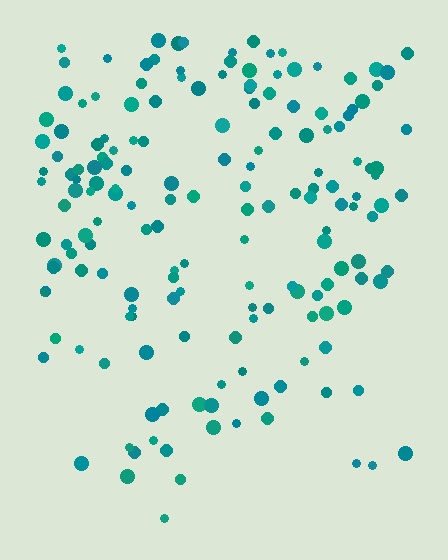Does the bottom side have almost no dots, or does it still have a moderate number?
Still a moderate number, just noticeably fewer than the top.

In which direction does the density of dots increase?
From bottom to top, with the top side densest.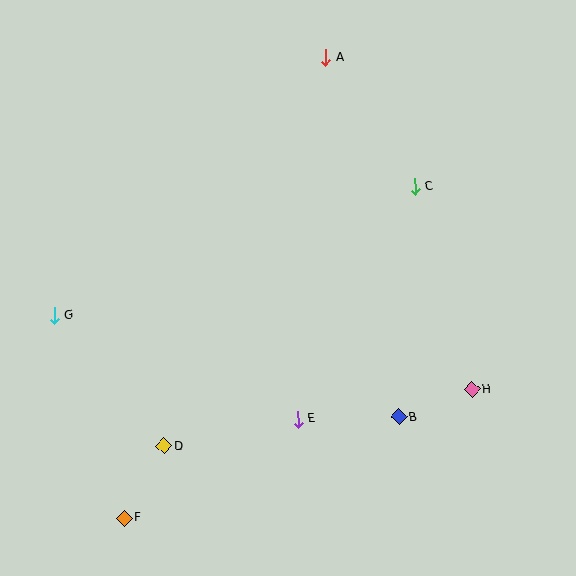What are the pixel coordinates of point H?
Point H is at (472, 389).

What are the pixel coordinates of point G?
Point G is at (54, 316).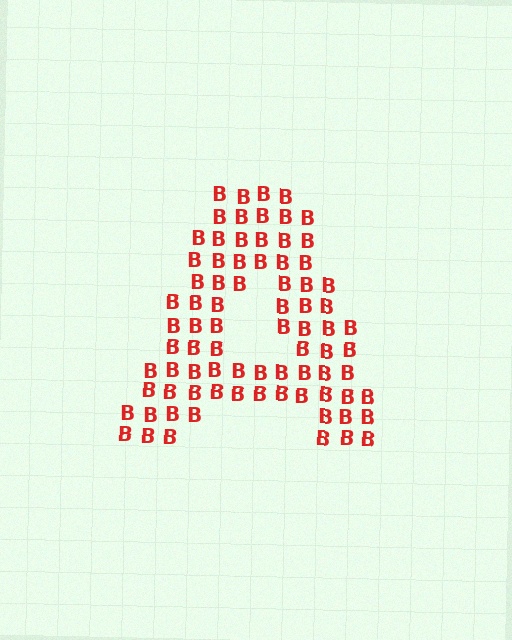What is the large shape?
The large shape is the letter A.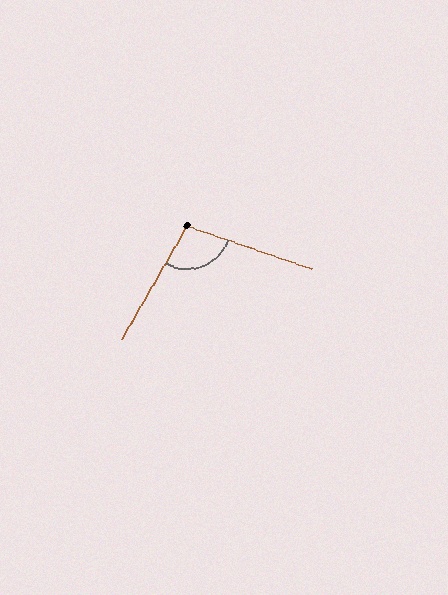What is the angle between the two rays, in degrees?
Approximately 101 degrees.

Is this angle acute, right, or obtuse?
It is obtuse.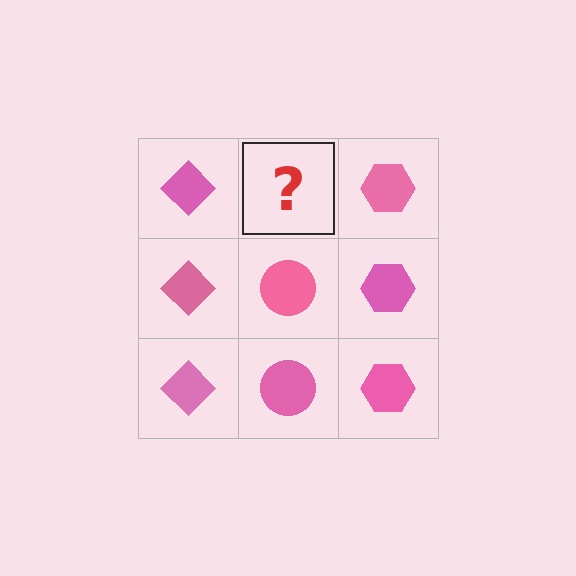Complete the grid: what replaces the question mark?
The question mark should be replaced with a pink circle.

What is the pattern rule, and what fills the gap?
The rule is that each column has a consistent shape. The gap should be filled with a pink circle.